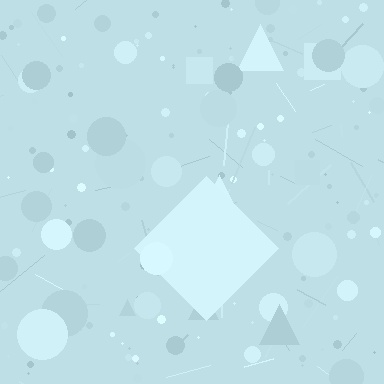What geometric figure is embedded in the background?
A diamond is embedded in the background.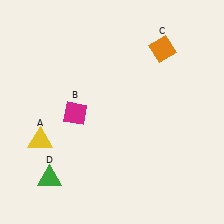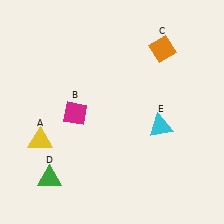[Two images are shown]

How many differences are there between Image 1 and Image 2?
There is 1 difference between the two images.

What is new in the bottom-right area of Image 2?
A cyan triangle (E) was added in the bottom-right area of Image 2.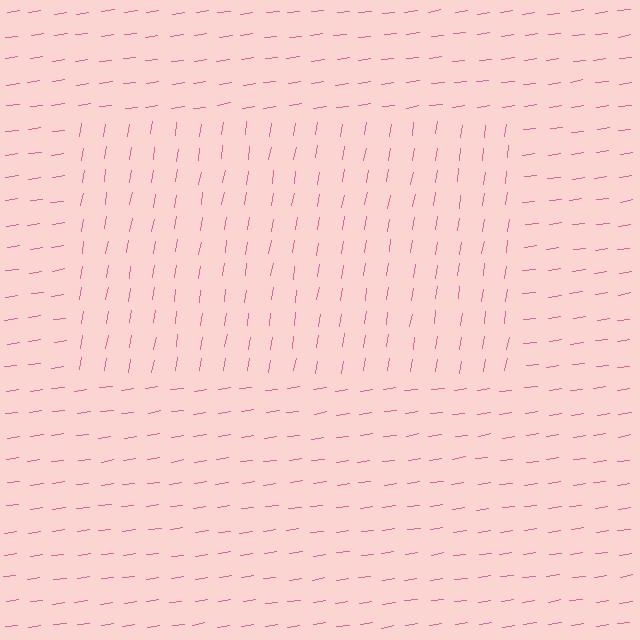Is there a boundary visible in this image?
Yes, there is a texture boundary formed by a change in line orientation.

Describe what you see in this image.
The image is filled with small pink line segments. A rectangle region in the image has lines oriented differently from the surrounding lines, creating a visible texture boundary.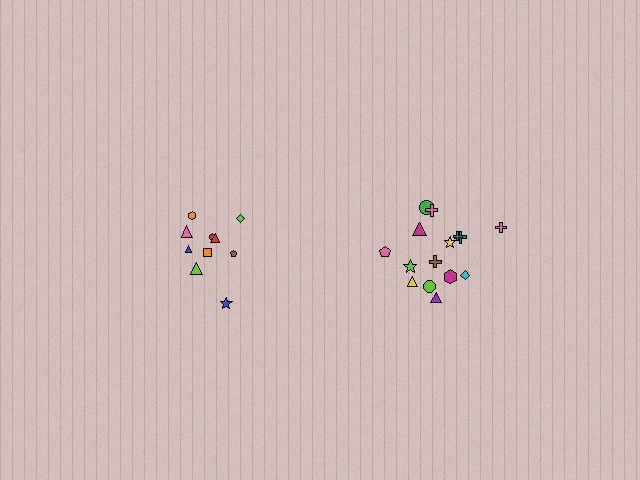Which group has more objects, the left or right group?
The right group.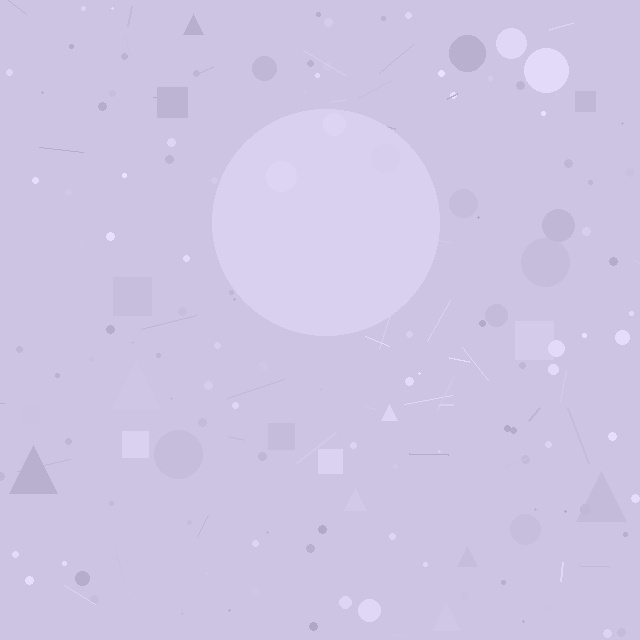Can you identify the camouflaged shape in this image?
The camouflaged shape is a circle.